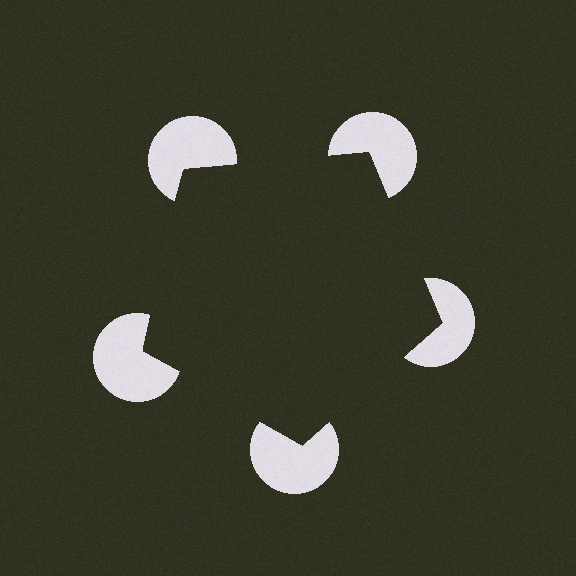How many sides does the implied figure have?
5 sides.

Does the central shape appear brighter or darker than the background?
It typically appears slightly darker than the background, even though no actual brightness change is drawn.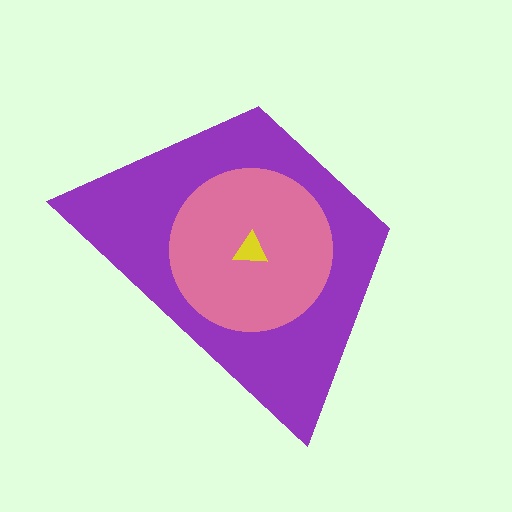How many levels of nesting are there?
3.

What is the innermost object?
The yellow triangle.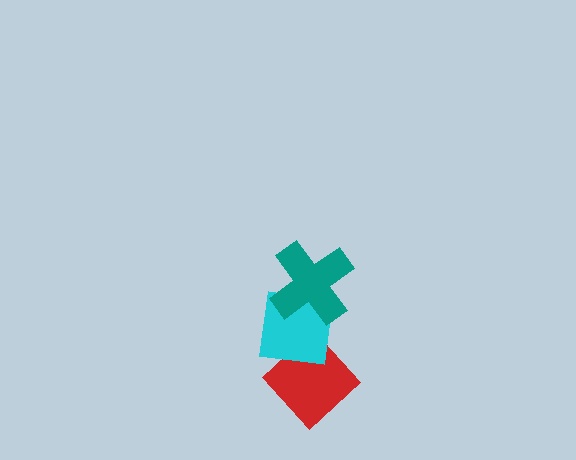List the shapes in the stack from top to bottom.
From top to bottom: the teal cross, the cyan square, the red diamond.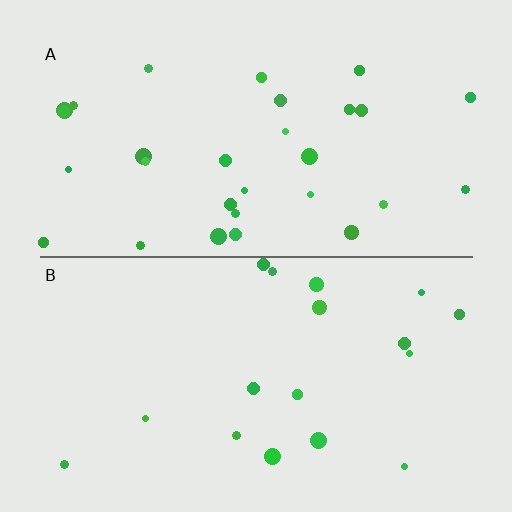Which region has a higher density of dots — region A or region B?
A (the top).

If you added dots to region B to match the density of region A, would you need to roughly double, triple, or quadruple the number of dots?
Approximately double.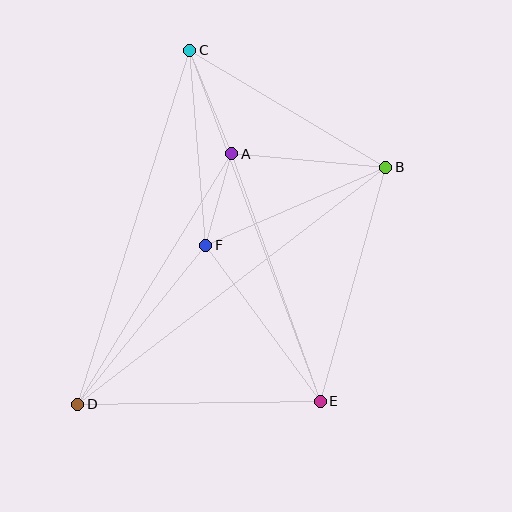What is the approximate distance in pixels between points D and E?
The distance between D and E is approximately 243 pixels.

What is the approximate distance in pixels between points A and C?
The distance between A and C is approximately 112 pixels.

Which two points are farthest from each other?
Points B and D are farthest from each other.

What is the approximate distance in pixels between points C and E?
The distance between C and E is approximately 374 pixels.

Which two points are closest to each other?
Points A and F are closest to each other.